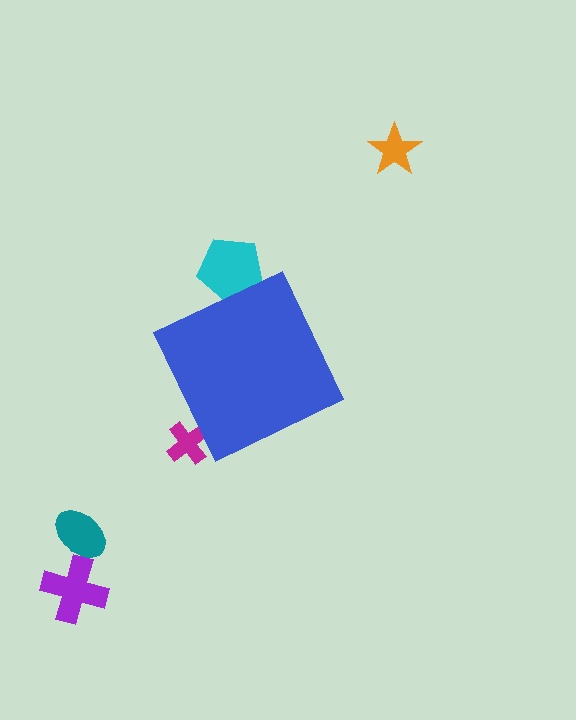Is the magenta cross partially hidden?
Yes, the magenta cross is partially hidden behind the blue diamond.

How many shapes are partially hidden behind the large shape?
2 shapes are partially hidden.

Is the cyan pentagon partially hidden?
Yes, the cyan pentagon is partially hidden behind the blue diamond.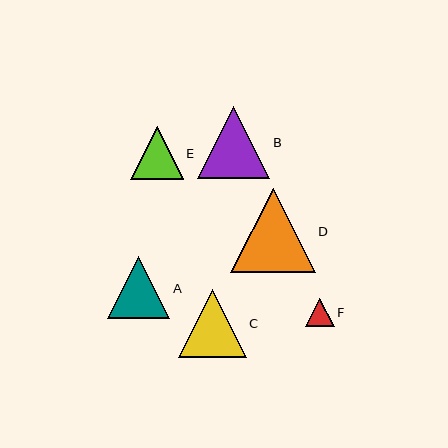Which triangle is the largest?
Triangle D is the largest with a size of approximately 84 pixels.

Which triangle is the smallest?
Triangle F is the smallest with a size of approximately 28 pixels.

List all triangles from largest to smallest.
From largest to smallest: D, B, C, A, E, F.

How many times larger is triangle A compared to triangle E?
Triangle A is approximately 1.2 times the size of triangle E.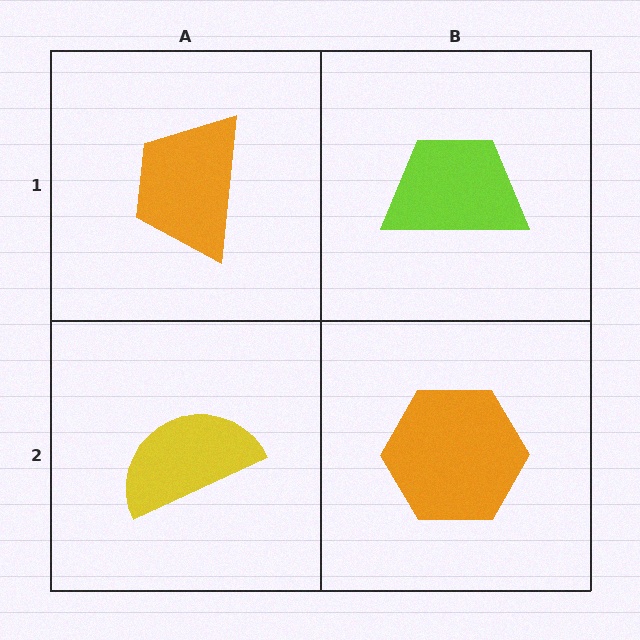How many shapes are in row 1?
2 shapes.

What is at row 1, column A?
An orange trapezoid.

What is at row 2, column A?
A yellow semicircle.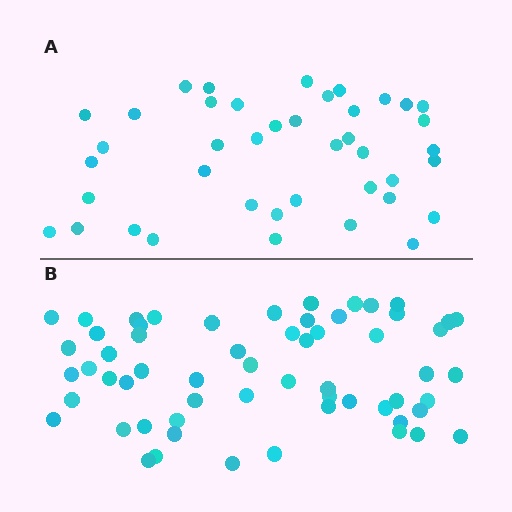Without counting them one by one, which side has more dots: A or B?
Region B (the bottom region) has more dots.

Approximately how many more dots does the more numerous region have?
Region B has approximately 20 more dots than region A.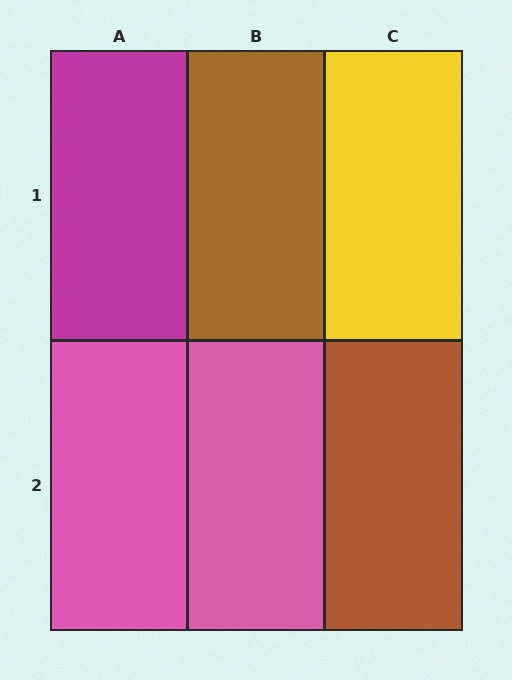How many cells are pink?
2 cells are pink.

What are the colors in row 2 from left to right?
Pink, pink, brown.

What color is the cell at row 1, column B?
Brown.